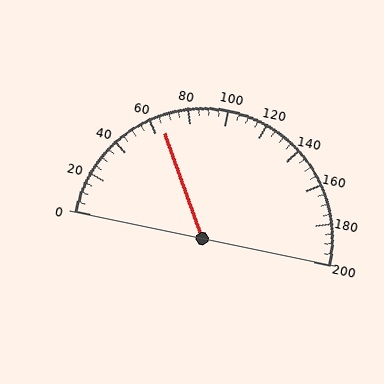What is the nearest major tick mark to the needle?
The nearest major tick mark is 60.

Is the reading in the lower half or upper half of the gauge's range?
The reading is in the lower half of the range (0 to 200).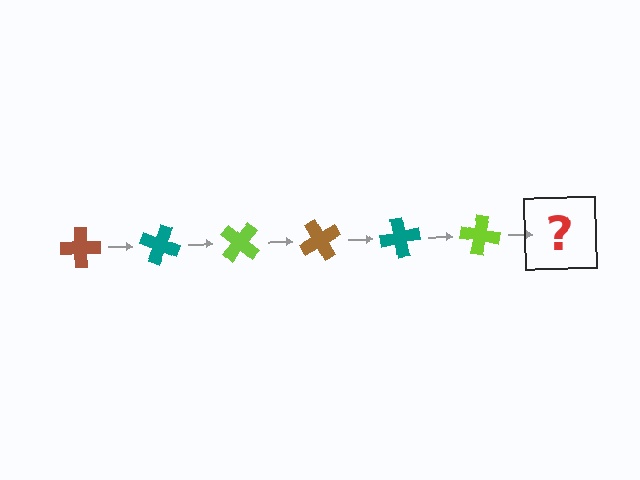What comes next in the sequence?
The next element should be a brown cross, rotated 120 degrees from the start.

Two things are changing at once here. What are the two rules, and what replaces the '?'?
The two rules are that it rotates 20 degrees each step and the color cycles through brown, teal, and lime. The '?' should be a brown cross, rotated 120 degrees from the start.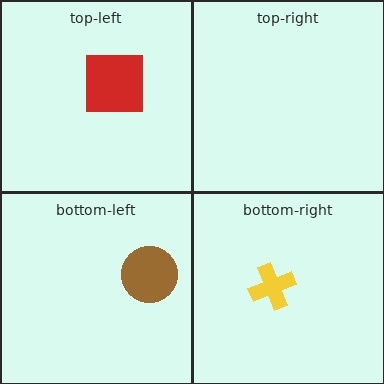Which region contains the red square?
The top-left region.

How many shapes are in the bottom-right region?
1.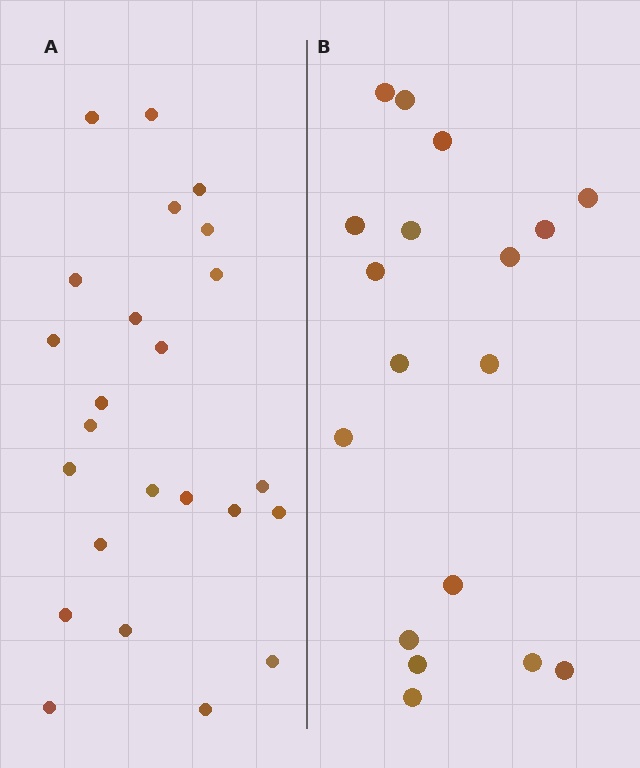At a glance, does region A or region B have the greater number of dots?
Region A (the left region) has more dots.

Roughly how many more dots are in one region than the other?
Region A has about 6 more dots than region B.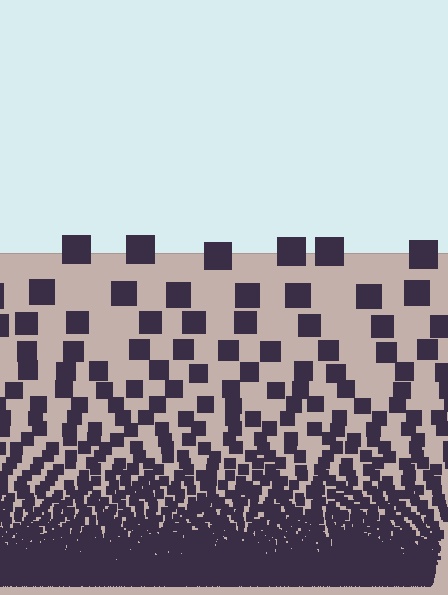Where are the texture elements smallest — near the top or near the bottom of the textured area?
Near the bottom.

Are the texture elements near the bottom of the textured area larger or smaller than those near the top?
Smaller. The gradient is inverted — elements near the bottom are smaller and denser.